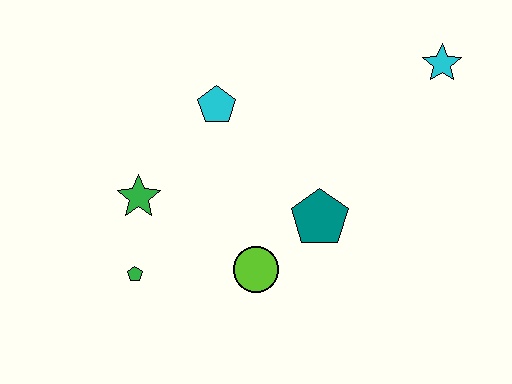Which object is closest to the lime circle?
The teal pentagon is closest to the lime circle.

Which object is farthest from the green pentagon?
The cyan star is farthest from the green pentagon.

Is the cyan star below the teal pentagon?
No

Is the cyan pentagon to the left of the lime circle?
Yes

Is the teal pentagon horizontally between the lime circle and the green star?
No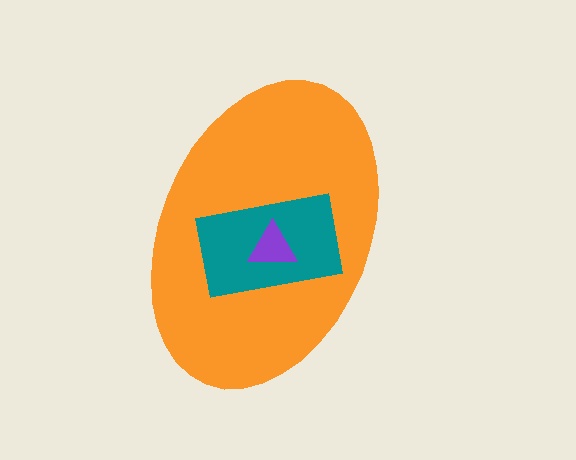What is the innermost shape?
The purple triangle.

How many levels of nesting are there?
3.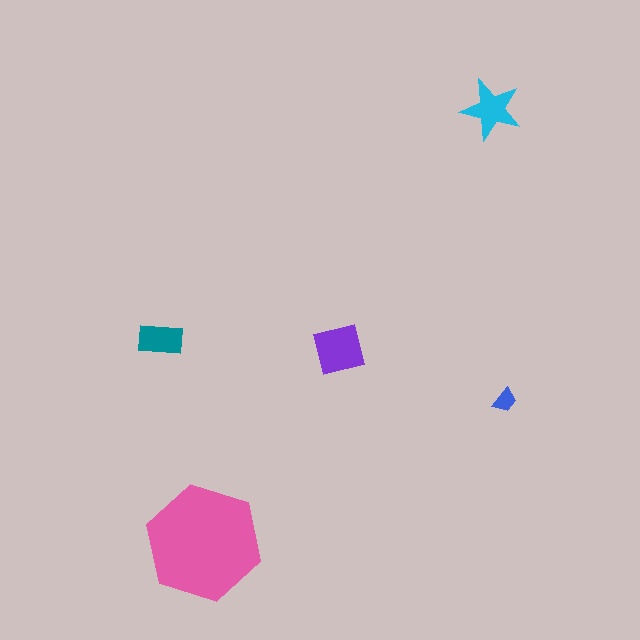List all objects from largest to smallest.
The pink hexagon, the purple square, the cyan star, the teal rectangle, the blue trapezoid.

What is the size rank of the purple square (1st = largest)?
2nd.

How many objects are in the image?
There are 5 objects in the image.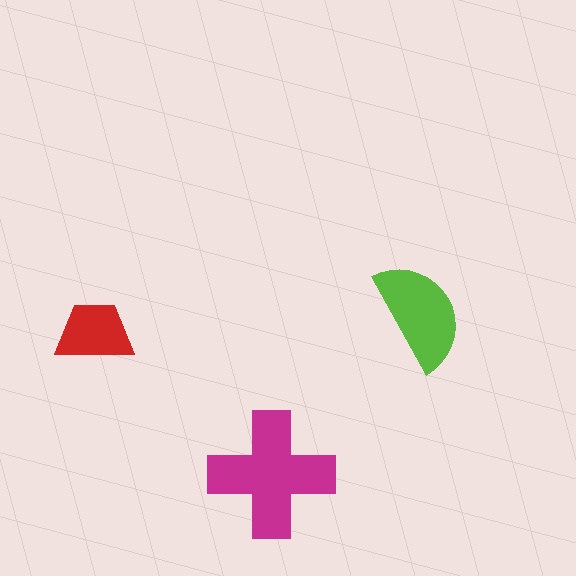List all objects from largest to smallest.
The magenta cross, the lime semicircle, the red trapezoid.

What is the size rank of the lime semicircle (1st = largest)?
2nd.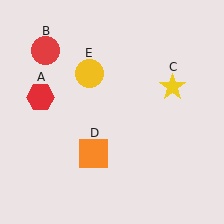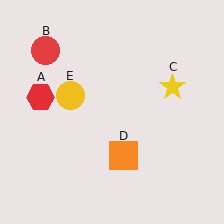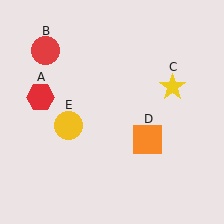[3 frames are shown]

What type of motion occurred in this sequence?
The orange square (object D), yellow circle (object E) rotated counterclockwise around the center of the scene.